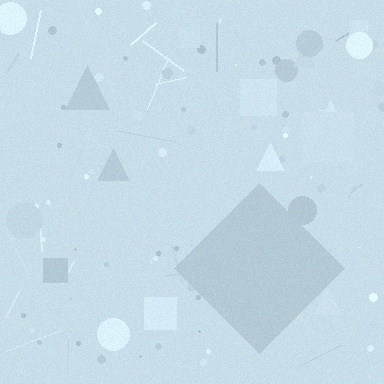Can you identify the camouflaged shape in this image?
The camouflaged shape is a diamond.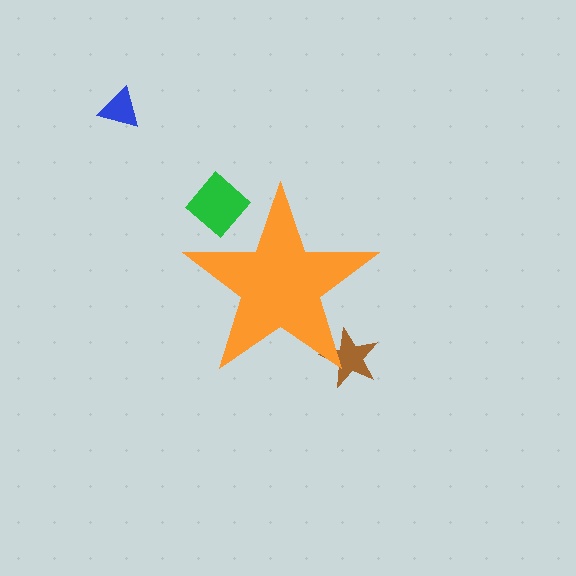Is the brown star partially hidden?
Yes, the brown star is partially hidden behind the orange star.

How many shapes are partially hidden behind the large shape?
2 shapes are partially hidden.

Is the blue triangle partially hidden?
No, the blue triangle is fully visible.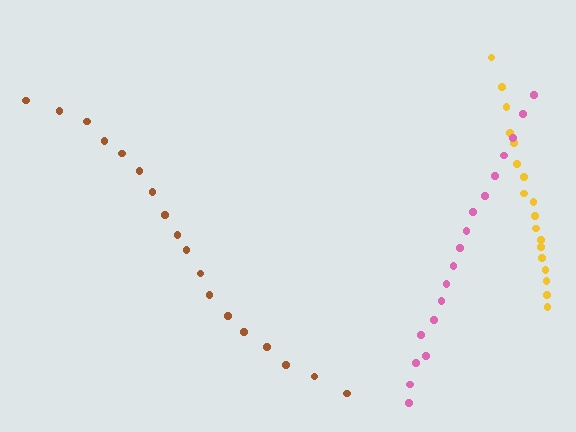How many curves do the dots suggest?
There are 3 distinct paths.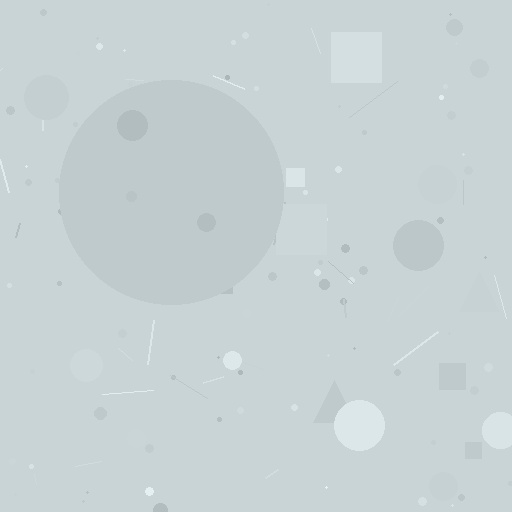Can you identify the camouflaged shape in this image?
The camouflaged shape is a circle.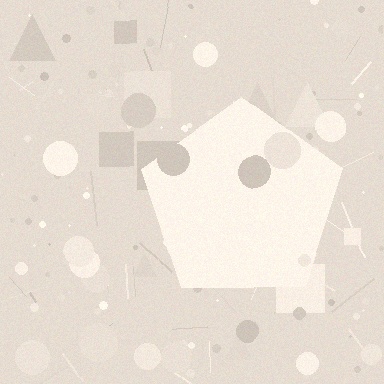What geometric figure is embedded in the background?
A pentagon is embedded in the background.